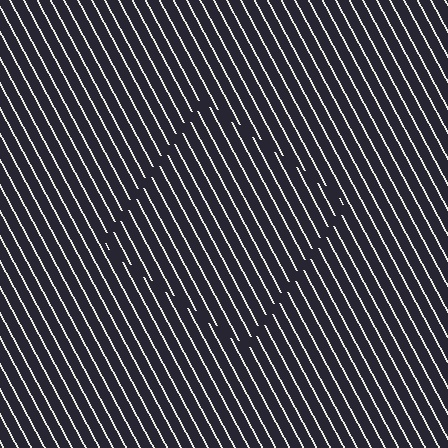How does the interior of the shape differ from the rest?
The interior of the shape contains the same grating, shifted by half a period — the contour is defined by the phase discontinuity where line-ends from the inner and outer gratings abut.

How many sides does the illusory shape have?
4 sides — the line-ends trace a square.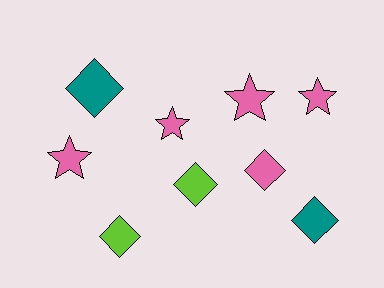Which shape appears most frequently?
Diamond, with 5 objects.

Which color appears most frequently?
Pink, with 5 objects.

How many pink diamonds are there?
There is 1 pink diamond.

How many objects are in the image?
There are 9 objects.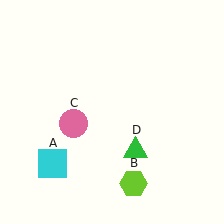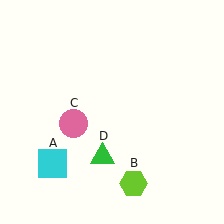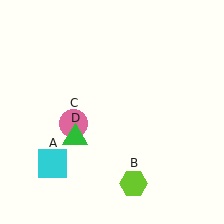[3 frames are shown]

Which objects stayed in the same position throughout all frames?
Cyan square (object A) and lime hexagon (object B) and pink circle (object C) remained stationary.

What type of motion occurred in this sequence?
The green triangle (object D) rotated clockwise around the center of the scene.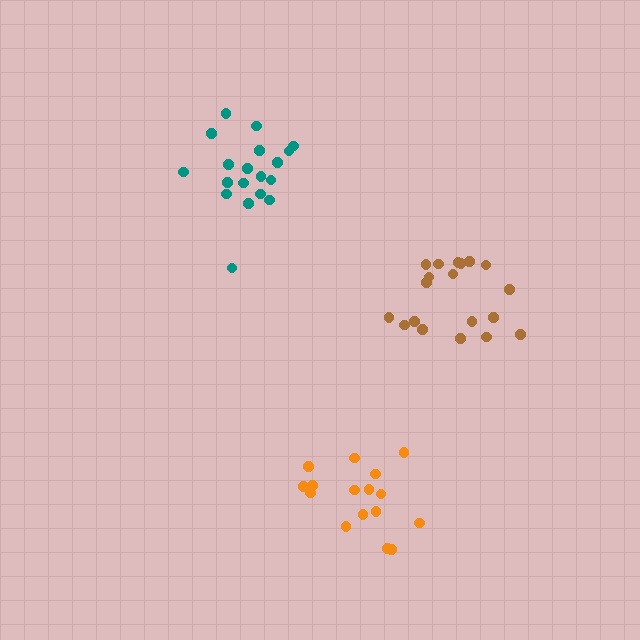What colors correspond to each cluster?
The clusters are colored: orange, brown, teal.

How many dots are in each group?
Group 1: 16 dots, Group 2: 19 dots, Group 3: 19 dots (54 total).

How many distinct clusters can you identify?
There are 3 distinct clusters.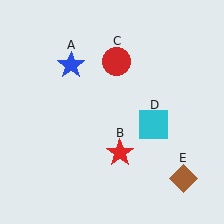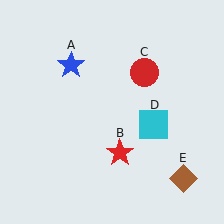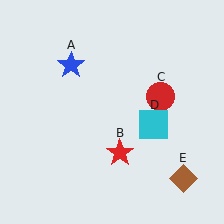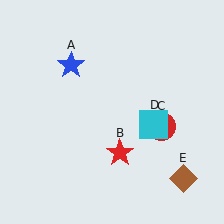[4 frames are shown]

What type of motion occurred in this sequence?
The red circle (object C) rotated clockwise around the center of the scene.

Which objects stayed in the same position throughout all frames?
Blue star (object A) and red star (object B) and cyan square (object D) and brown diamond (object E) remained stationary.